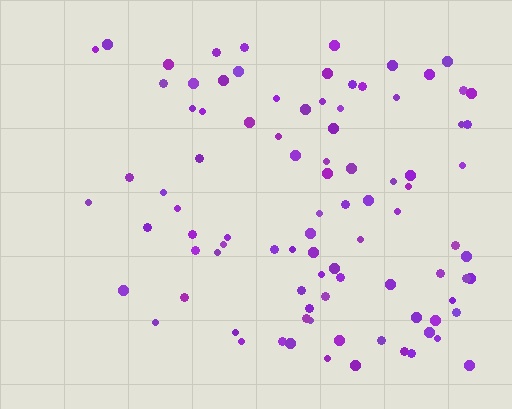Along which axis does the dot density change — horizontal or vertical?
Horizontal.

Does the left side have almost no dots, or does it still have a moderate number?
Still a moderate number, just noticeably fewer than the right.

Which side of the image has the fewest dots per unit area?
The left.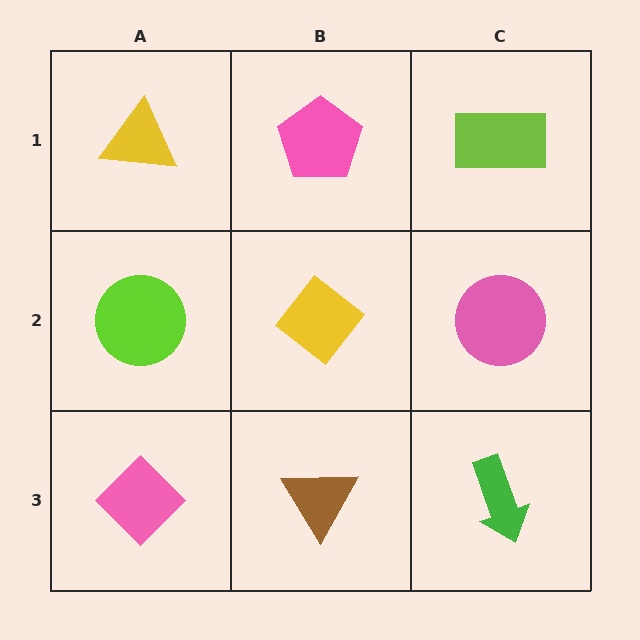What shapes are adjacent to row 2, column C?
A lime rectangle (row 1, column C), a green arrow (row 3, column C), a yellow diamond (row 2, column B).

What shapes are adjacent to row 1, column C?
A pink circle (row 2, column C), a pink pentagon (row 1, column B).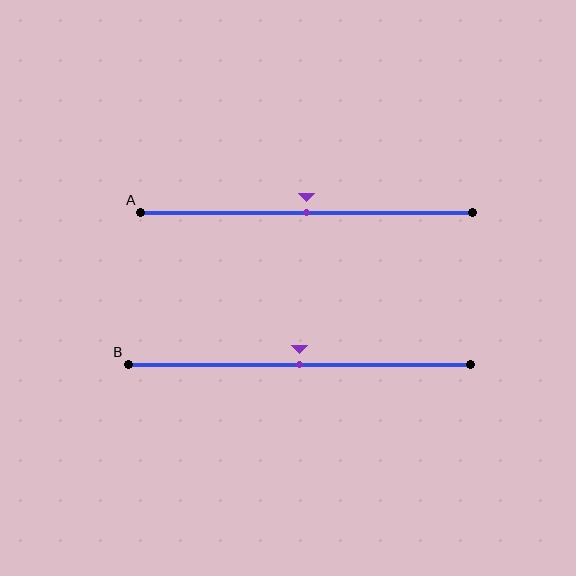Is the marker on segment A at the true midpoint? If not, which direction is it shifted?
Yes, the marker on segment A is at the true midpoint.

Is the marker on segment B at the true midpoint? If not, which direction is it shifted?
Yes, the marker on segment B is at the true midpoint.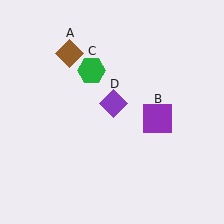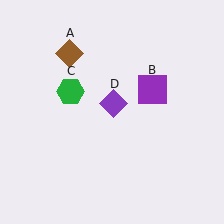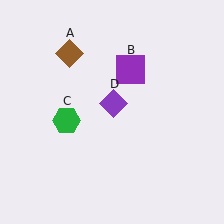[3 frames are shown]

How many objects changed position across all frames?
2 objects changed position: purple square (object B), green hexagon (object C).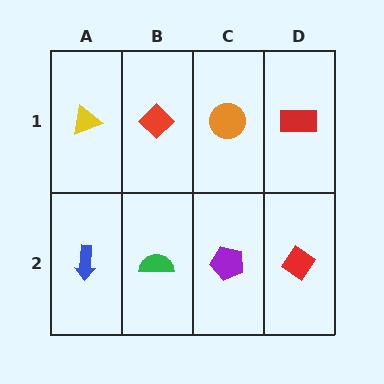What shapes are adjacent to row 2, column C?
An orange circle (row 1, column C), a green semicircle (row 2, column B), a red diamond (row 2, column D).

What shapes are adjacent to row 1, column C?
A purple pentagon (row 2, column C), a red diamond (row 1, column B), a red rectangle (row 1, column D).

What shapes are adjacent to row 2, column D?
A red rectangle (row 1, column D), a purple pentagon (row 2, column C).